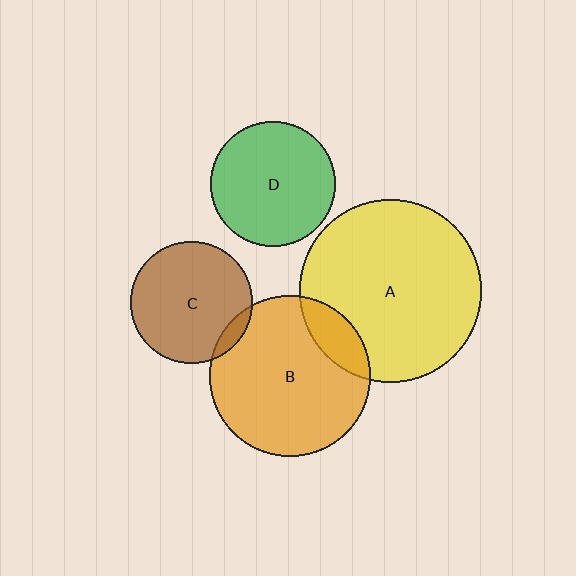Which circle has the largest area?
Circle A (yellow).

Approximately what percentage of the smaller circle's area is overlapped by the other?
Approximately 5%.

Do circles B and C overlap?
Yes.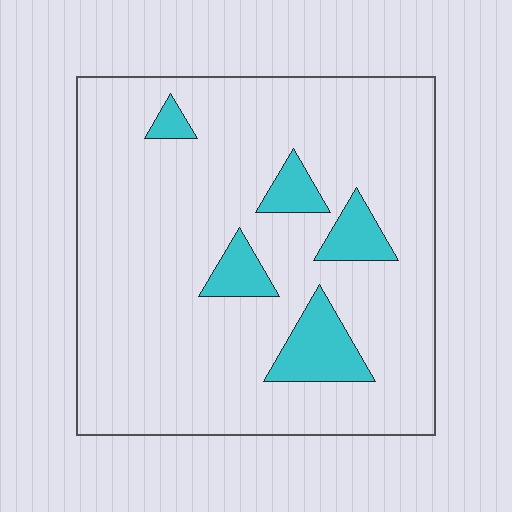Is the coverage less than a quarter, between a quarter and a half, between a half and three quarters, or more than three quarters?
Less than a quarter.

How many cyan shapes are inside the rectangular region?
5.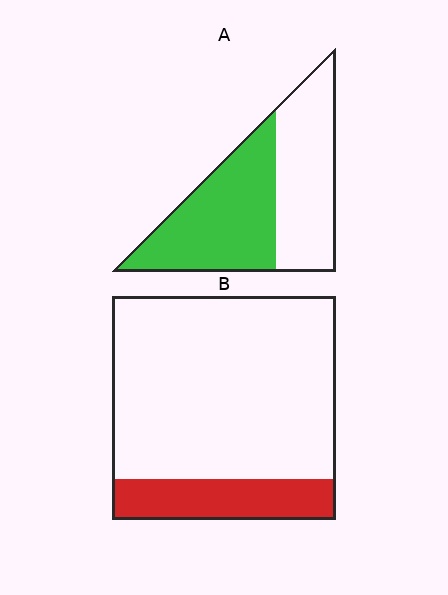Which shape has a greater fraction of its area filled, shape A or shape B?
Shape A.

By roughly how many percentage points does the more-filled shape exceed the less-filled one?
By roughly 35 percentage points (A over B).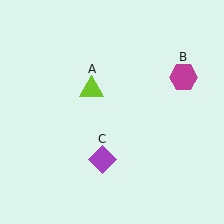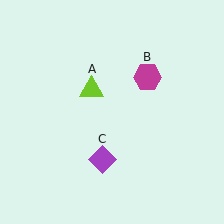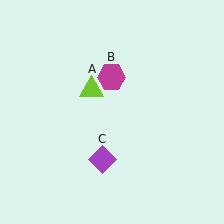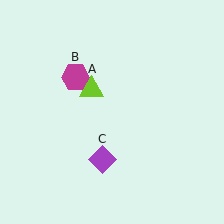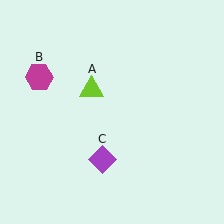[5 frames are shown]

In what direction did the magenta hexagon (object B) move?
The magenta hexagon (object B) moved left.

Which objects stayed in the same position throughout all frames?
Lime triangle (object A) and purple diamond (object C) remained stationary.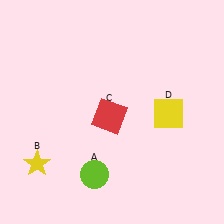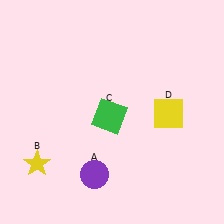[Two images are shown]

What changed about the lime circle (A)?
In Image 1, A is lime. In Image 2, it changed to purple.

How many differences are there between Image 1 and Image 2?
There are 2 differences between the two images.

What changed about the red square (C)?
In Image 1, C is red. In Image 2, it changed to green.